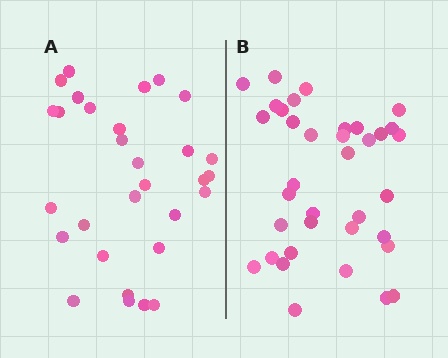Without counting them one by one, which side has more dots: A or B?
Region B (the right region) has more dots.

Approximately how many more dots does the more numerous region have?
Region B has about 6 more dots than region A.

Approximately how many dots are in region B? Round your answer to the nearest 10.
About 40 dots. (The exact count is 36, which rounds to 40.)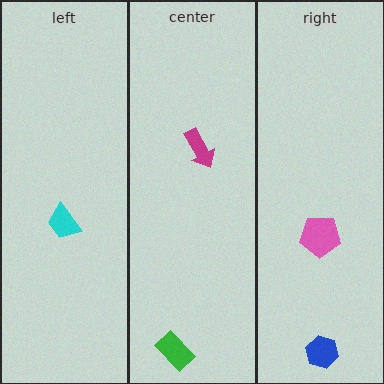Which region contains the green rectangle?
The center region.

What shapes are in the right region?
The pink pentagon, the blue hexagon.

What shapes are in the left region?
The cyan trapezoid.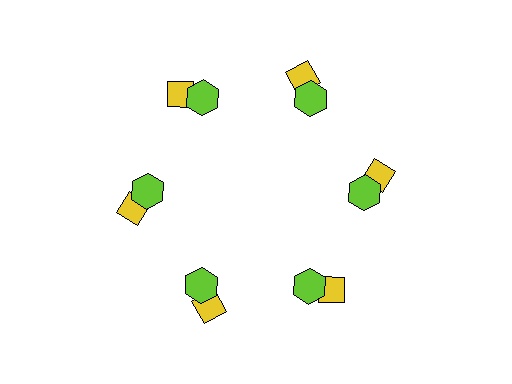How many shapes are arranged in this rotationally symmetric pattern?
There are 12 shapes, arranged in 6 groups of 2.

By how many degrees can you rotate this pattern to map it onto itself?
The pattern maps onto itself every 60 degrees of rotation.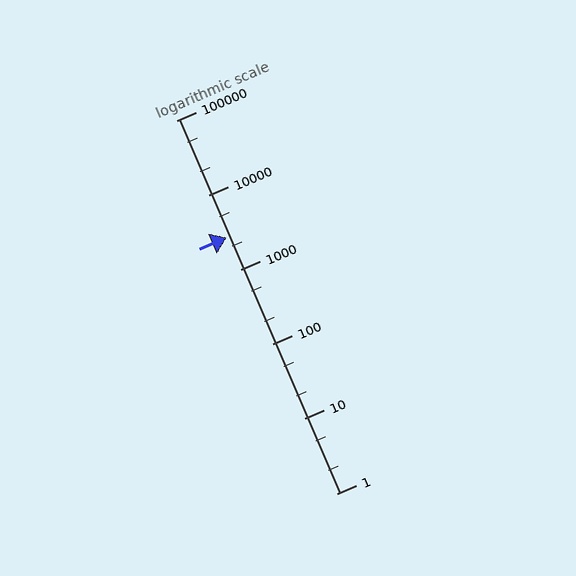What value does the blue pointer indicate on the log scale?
The pointer indicates approximately 2700.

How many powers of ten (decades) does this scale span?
The scale spans 5 decades, from 1 to 100000.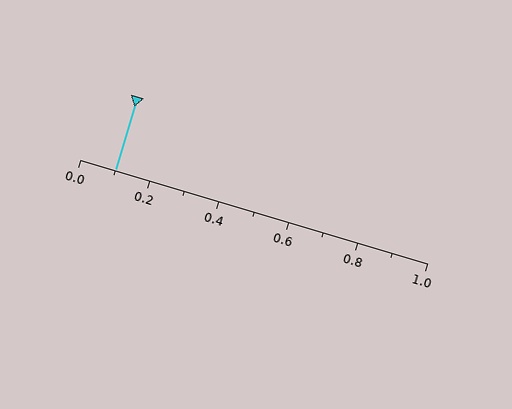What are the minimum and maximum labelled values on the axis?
The axis runs from 0.0 to 1.0.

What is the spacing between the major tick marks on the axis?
The major ticks are spaced 0.2 apart.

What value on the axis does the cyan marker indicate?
The marker indicates approximately 0.1.